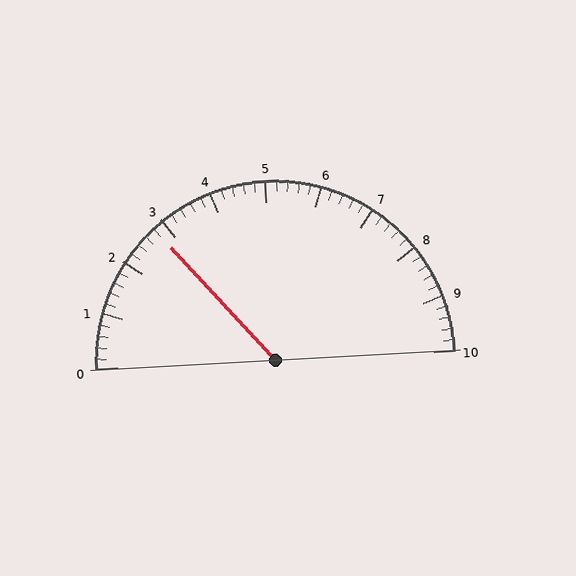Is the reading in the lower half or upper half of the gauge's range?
The reading is in the lower half of the range (0 to 10).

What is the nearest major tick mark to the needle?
The nearest major tick mark is 3.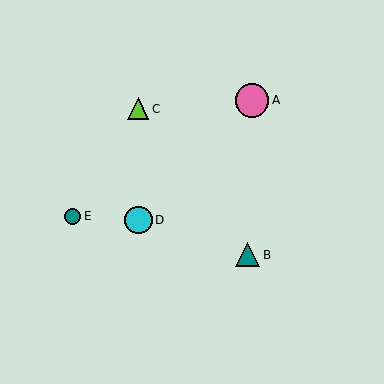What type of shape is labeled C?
Shape C is a lime triangle.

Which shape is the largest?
The pink circle (labeled A) is the largest.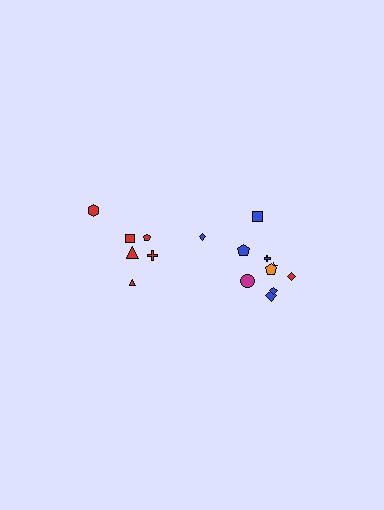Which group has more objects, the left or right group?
The right group.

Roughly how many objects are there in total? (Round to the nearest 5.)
Roughly 15 objects in total.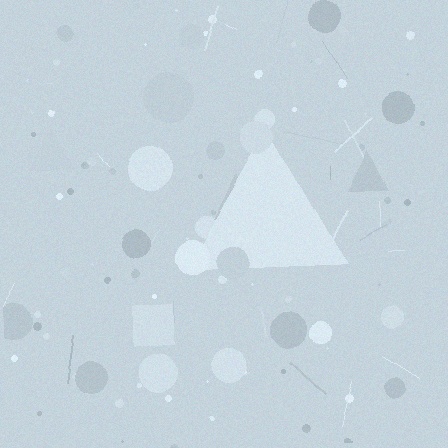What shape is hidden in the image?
A triangle is hidden in the image.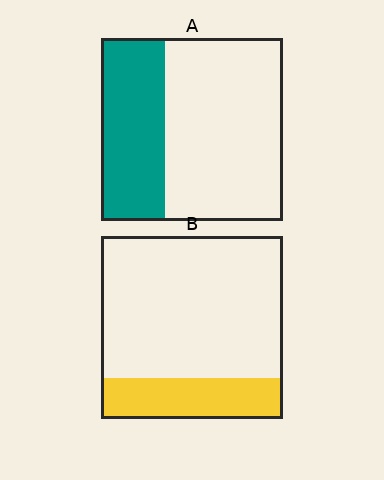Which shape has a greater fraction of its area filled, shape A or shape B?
Shape A.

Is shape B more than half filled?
No.